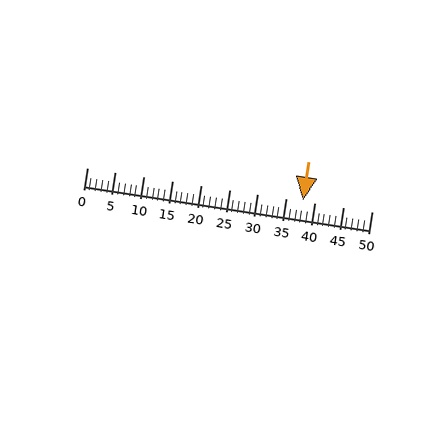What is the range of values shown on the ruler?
The ruler shows values from 0 to 50.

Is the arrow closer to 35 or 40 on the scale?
The arrow is closer to 40.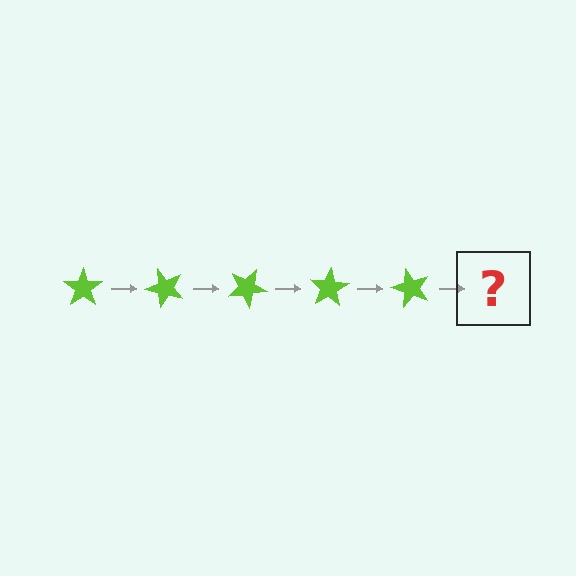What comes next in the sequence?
The next element should be a lime star rotated 250 degrees.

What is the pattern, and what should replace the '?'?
The pattern is that the star rotates 50 degrees each step. The '?' should be a lime star rotated 250 degrees.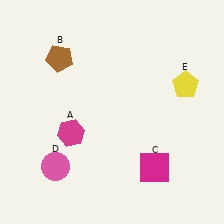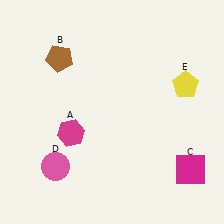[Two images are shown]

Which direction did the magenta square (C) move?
The magenta square (C) moved right.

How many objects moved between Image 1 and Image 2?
1 object moved between the two images.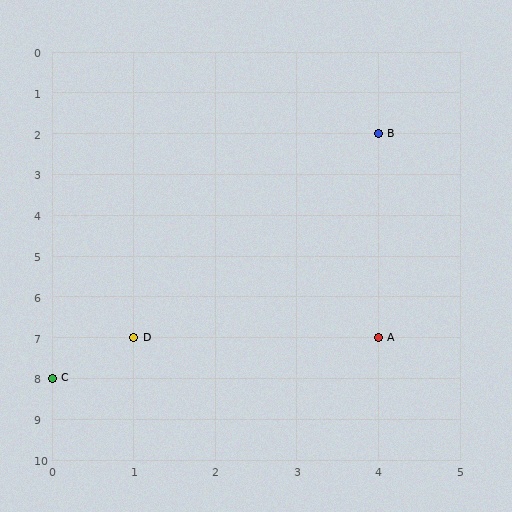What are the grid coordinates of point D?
Point D is at grid coordinates (1, 7).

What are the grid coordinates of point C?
Point C is at grid coordinates (0, 8).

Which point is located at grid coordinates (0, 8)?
Point C is at (0, 8).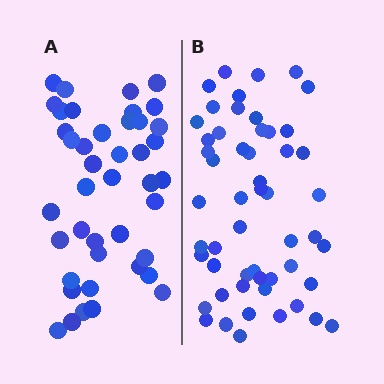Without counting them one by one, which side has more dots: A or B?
Region B (the right region) has more dots.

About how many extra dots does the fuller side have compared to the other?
Region B has roughly 12 or so more dots than region A.